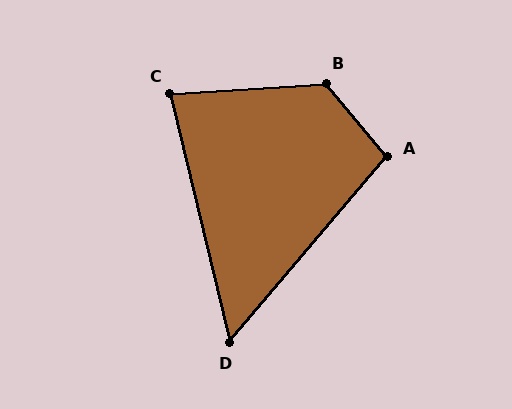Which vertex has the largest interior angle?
B, at approximately 126 degrees.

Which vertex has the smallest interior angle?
D, at approximately 54 degrees.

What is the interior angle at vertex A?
Approximately 100 degrees (obtuse).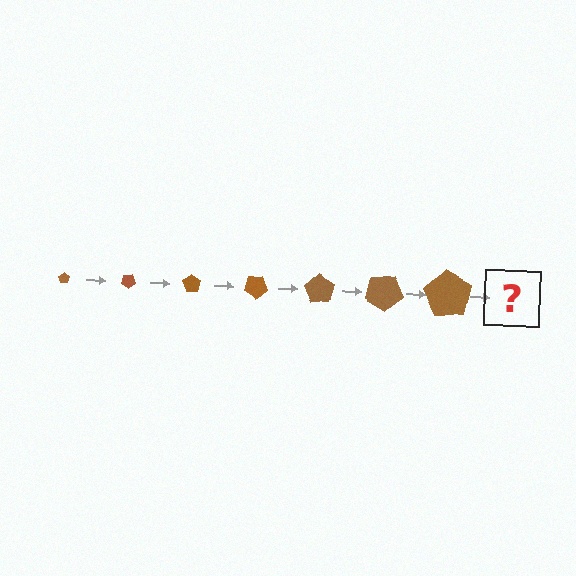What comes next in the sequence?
The next element should be a pentagon, larger than the previous one and rotated 245 degrees from the start.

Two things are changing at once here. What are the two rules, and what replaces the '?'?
The two rules are that the pentagon grows larger each step and it rotates 35 degrees each step. The '?' should be a pentagon, larger than the previous one and rotated 245 degrees from the start.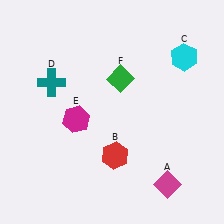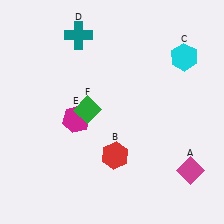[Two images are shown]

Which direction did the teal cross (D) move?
The teal cross (D) moved up.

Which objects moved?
The objects that moved are: the magenta diamond (A), the teal cross (D), the green diamond (F).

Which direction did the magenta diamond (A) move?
The magenta diamond (A) moved right.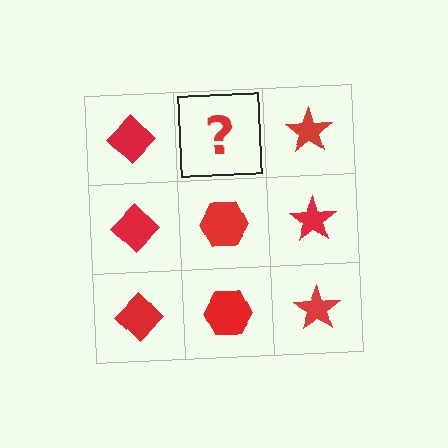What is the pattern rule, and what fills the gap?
The rule is that each column has a consistent shape. The gap should be filled with a red hexagon.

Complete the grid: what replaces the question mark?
The question mark should be replaced with a red hexagon.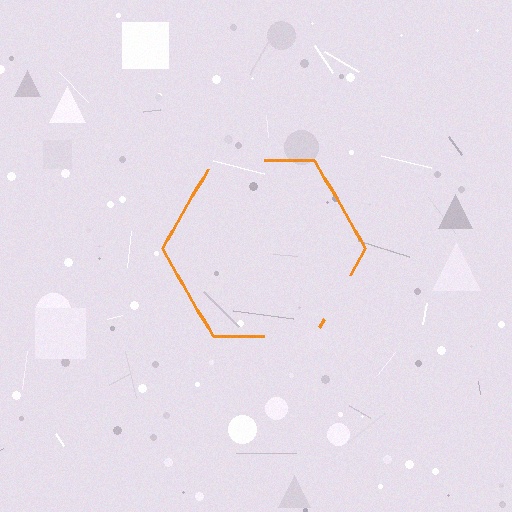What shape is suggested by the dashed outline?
The dashed outline suggests a hexagon.